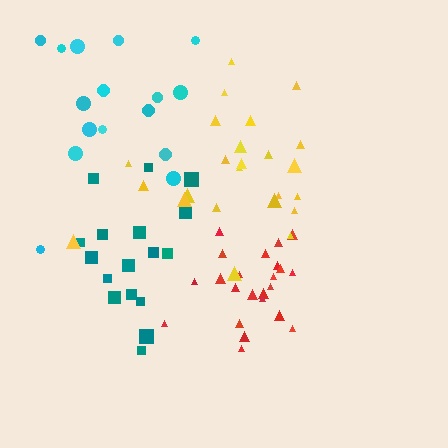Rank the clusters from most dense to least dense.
red, teal, yellow, cyan.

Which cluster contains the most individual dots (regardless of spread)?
Yellow (24).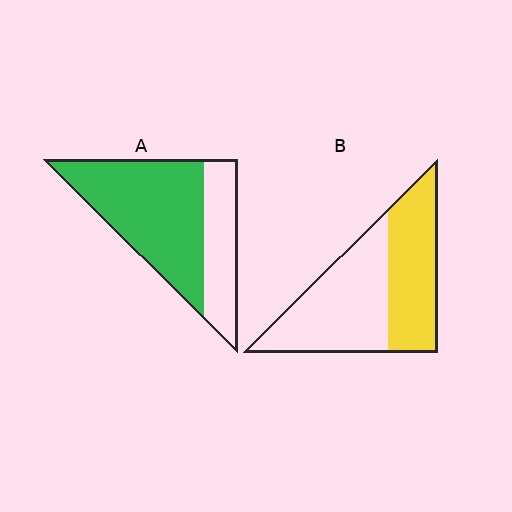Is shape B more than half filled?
No.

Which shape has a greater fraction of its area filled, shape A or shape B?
Shape A.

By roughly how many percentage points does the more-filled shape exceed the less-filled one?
By roughly 25 percentage points (A over B).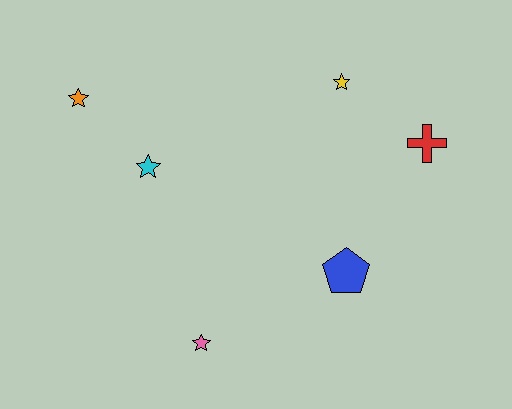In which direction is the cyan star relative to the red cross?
The cyan star is to the left of the red cross.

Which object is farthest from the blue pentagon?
The orange star is farthest from the blue pentagon.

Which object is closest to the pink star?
The blue pentagon is closest to the pink star.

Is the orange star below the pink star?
No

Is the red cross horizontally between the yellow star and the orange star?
No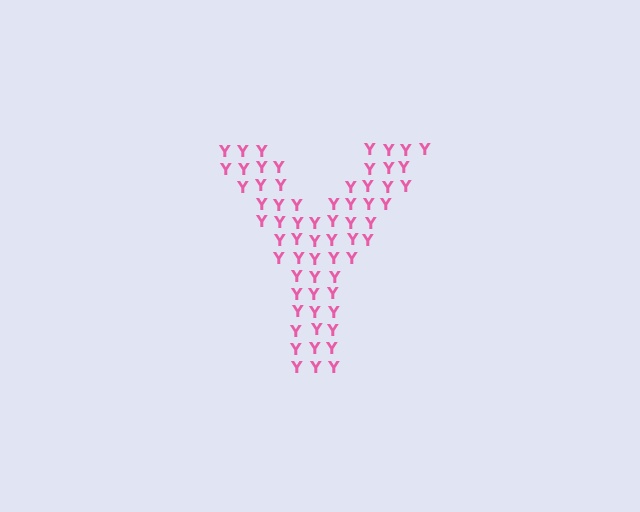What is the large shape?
The large shape is the letter Y.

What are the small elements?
The small elements are letter Y's.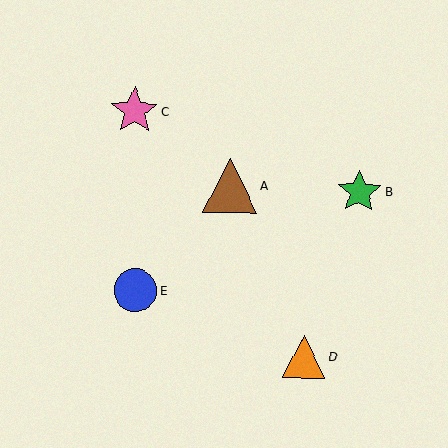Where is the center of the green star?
The center of the green star is at (359, 192).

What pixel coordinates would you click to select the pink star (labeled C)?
Click at (134, 111) to select the pink star C.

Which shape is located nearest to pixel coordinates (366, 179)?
The green star (labeled B) at (359, 192) is nearest to that location.